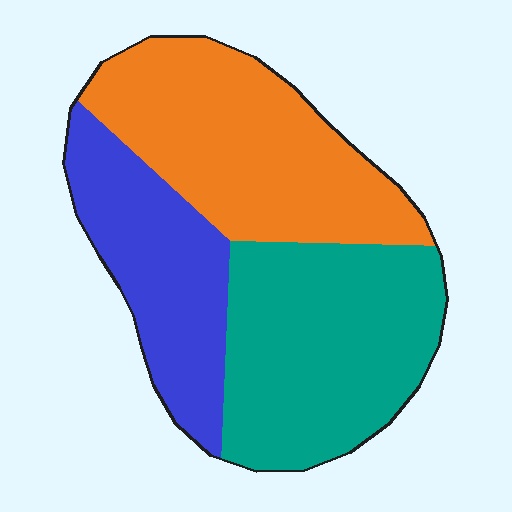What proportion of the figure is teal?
Teal takes up about three eighths (3/8) of the figure.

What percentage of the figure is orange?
Orange covers roughly 35% of the figure.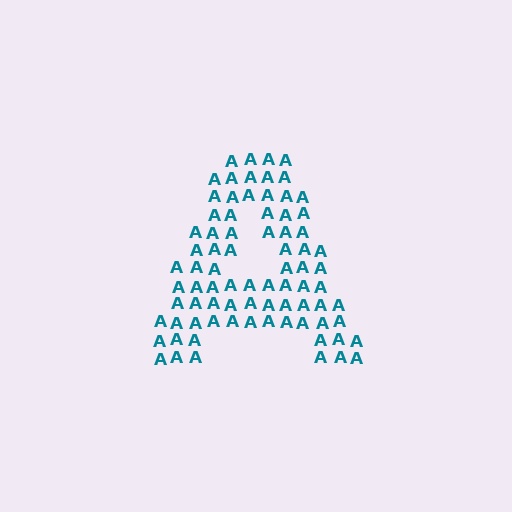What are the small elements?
The small elements are letter A's.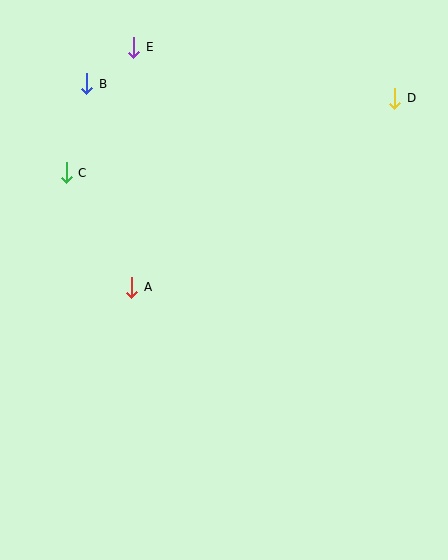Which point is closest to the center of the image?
Point A at (132, 287) is closest to the center.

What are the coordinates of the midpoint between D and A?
The midpoint between D and A is at (263, 193).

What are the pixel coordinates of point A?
Point A is at (132, 287).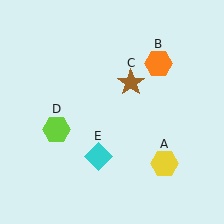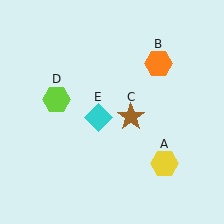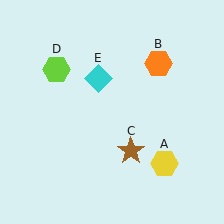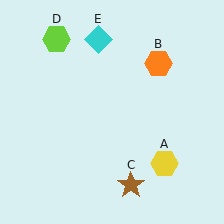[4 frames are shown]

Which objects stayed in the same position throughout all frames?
Yellow hexagon (object A) and orange hexagon (object B) remained stationary.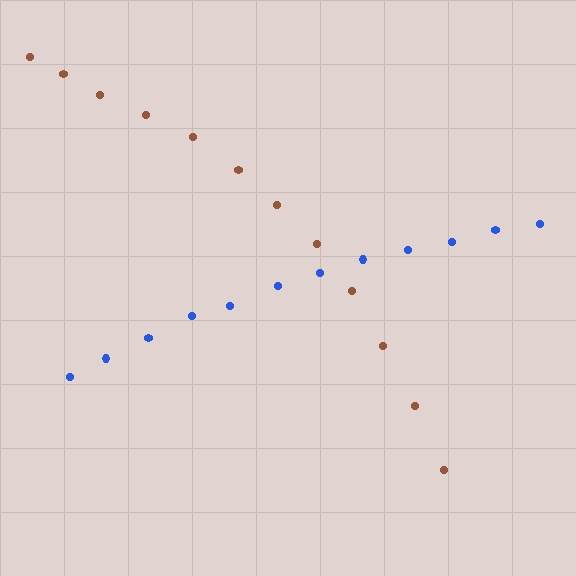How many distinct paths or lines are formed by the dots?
There are 2 distinct paths.